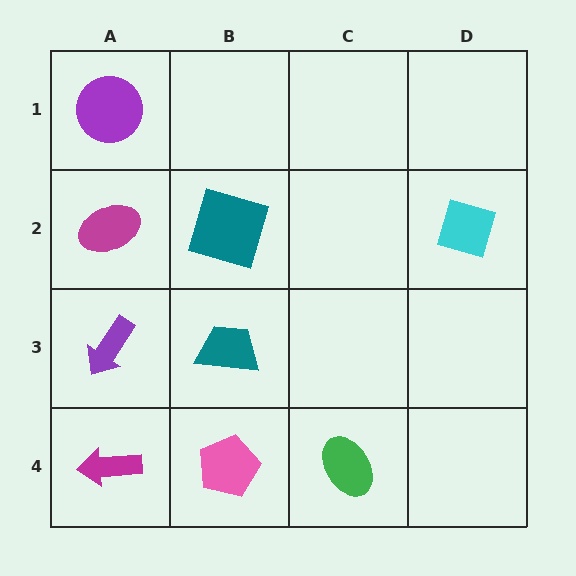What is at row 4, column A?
A magenta arrow.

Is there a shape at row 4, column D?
No, that cell is empty.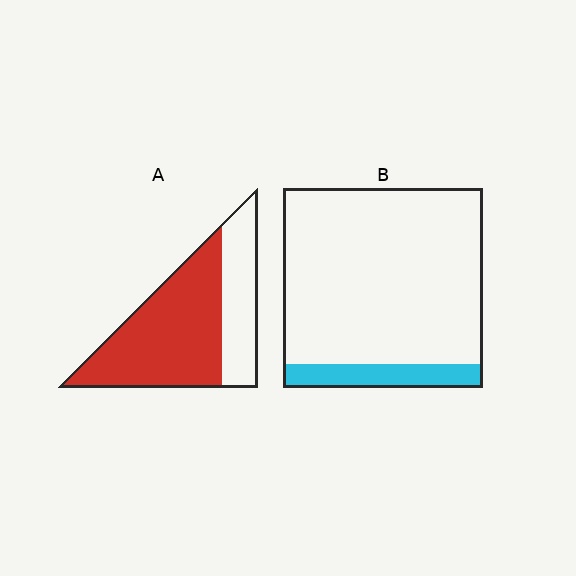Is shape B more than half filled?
No.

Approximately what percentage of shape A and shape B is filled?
A is approximately 65% and B is approximately 10%.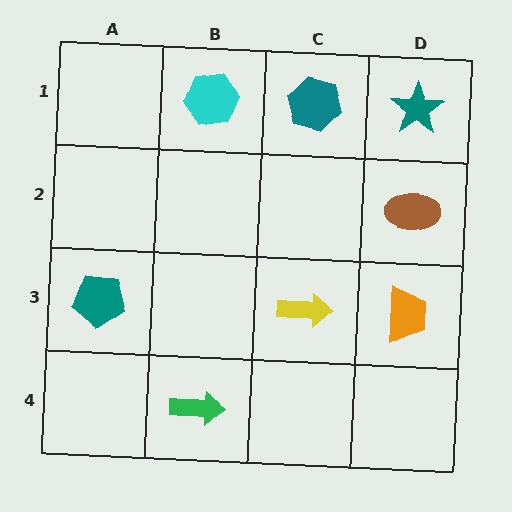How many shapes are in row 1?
3 shapes.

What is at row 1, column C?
A teal hexagon.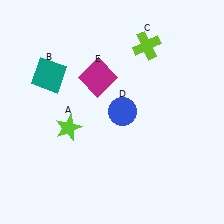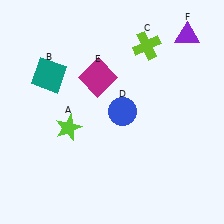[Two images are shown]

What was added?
A purple triangle (F) was added in Image 2.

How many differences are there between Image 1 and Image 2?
There is 1 difference between the two images.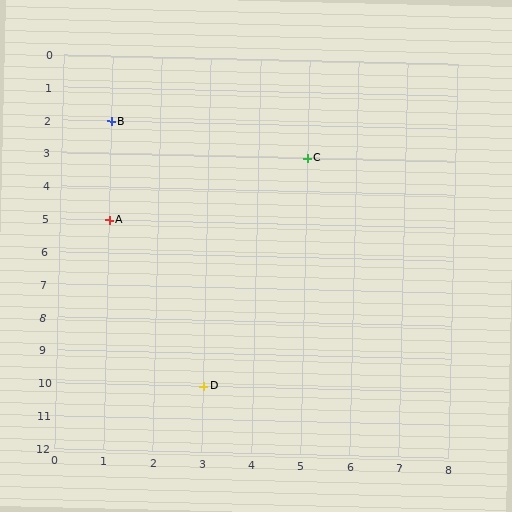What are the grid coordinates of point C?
Point C is at grid coordinates (5, 3).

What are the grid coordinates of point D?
Point D is at grid coordinates (3, 10).